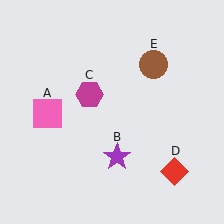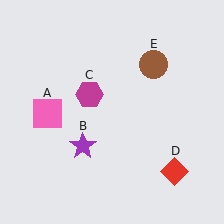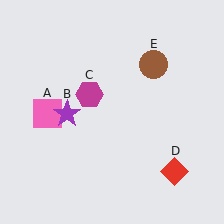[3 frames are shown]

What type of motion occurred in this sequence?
The purple star (object B) rotated clockwise around the center of the scene.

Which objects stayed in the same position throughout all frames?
Pink square (object A) and magenta hexagon (object C) and red diamond (object D) and brown circle (object E) remained stationary.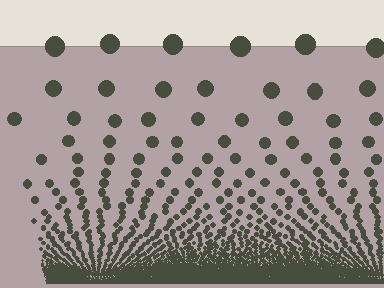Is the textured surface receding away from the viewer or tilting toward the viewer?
The surface appears to tilt toward the viewer. Texture elements get larger and sparser toward the top.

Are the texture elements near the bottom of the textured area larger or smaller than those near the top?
Smaller. The gradient is inverted — elements near the bottom are smaller and denser.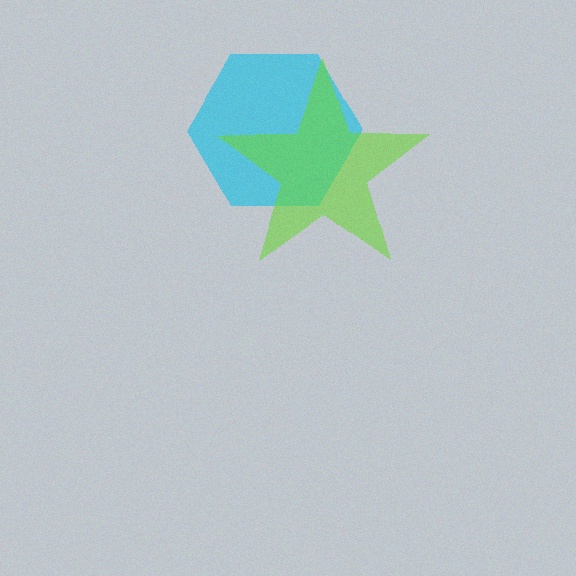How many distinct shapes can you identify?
There are 2 distinct shapes: a cyan hexagon, a lime star.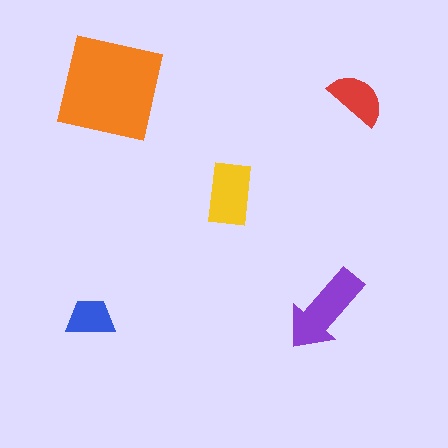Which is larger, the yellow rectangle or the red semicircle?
The yellow rectangle.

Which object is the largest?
The orange square.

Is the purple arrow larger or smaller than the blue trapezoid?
Larger.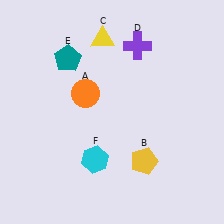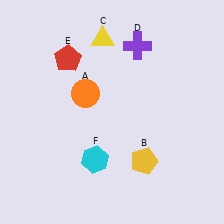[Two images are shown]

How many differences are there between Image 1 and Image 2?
There is 1 difference between the two images.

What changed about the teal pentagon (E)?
In Image 1, E is teal. In Image 2, it changed to red.